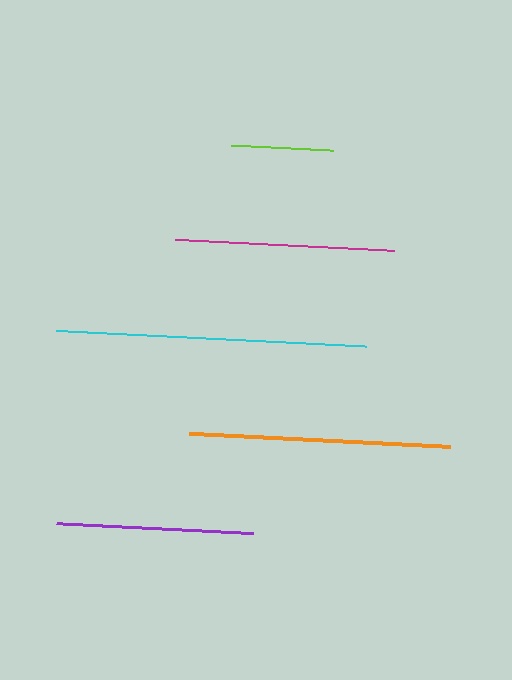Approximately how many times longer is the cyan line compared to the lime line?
The cyan line is approximately 3.1 times the length of the lime line.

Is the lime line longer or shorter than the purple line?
The purple line is longer than the lime line.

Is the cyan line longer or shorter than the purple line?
The cyan line is longer than the purple line.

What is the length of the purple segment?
The purple segment is approximately 197 pixels long.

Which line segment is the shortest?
The lime line is the shortest at approximately 102 pixels.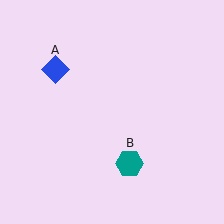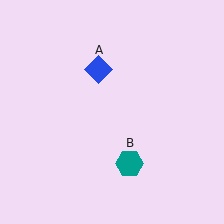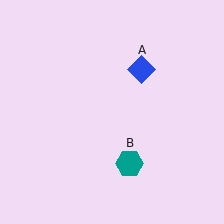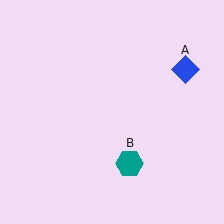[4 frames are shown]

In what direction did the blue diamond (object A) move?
The blue diamond (object A) moved right.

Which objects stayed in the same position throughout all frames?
Teal hexagon (object B) remained stationary.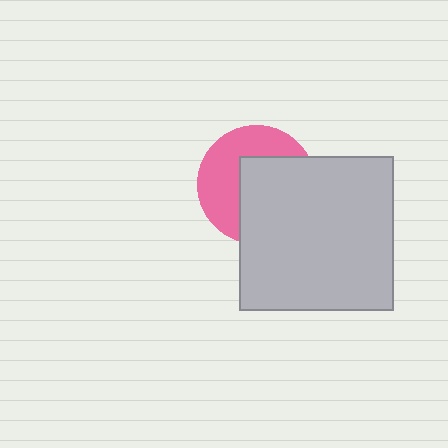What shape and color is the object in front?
The object in front is a light gray square.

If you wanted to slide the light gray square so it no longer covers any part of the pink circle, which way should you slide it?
Slide it toward the lower-right — that is the most direct way to separate the two shapes.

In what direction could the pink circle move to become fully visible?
The pink circle could move toward the upper-left. That would shift it out from behind the light gray square entirely.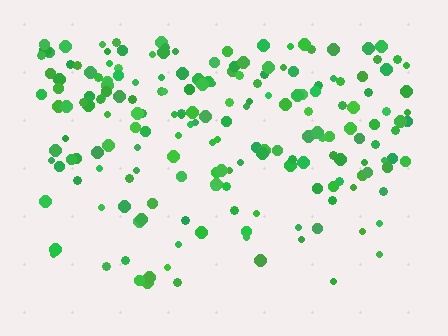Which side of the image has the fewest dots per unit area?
The bottom.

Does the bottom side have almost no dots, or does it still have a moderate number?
Still a moderate number, just noticeably fewer than the top.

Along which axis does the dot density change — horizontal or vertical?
Vertical.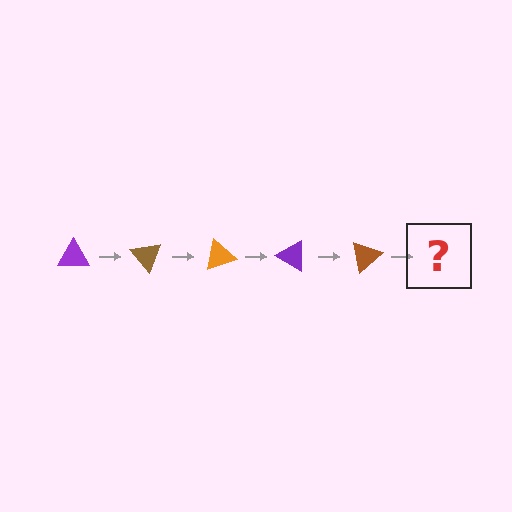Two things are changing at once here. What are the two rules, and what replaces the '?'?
The two rules are that it rotates 50 degrees each step and the color cycles through purple, brown, and orange. The '?' should be an orange triangle, rotated 250 degrees from the start.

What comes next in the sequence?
The next element should be an orange triangle, rotated 250 degrees from the start.